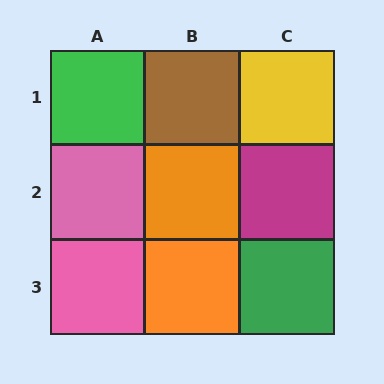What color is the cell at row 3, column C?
Green.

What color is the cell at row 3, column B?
Orange.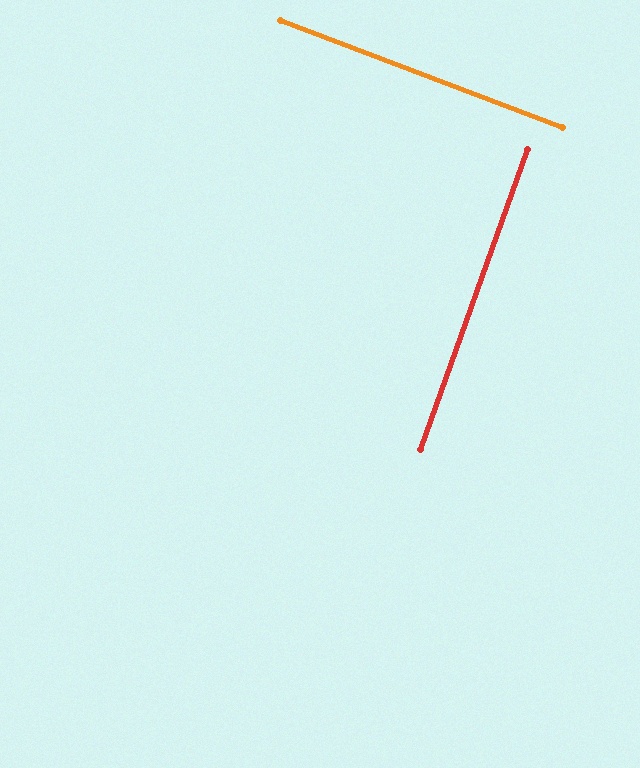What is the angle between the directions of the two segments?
Approximately 89 degrees.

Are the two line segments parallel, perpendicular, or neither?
Perpendicular — they meet at approximately 89°.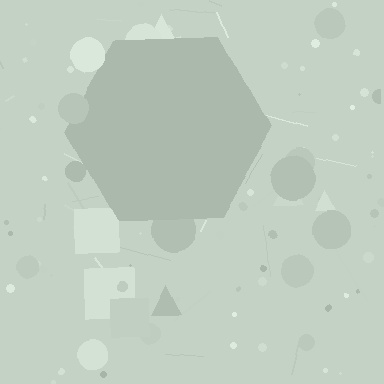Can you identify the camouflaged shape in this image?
The camouflaged shape is a hexagon.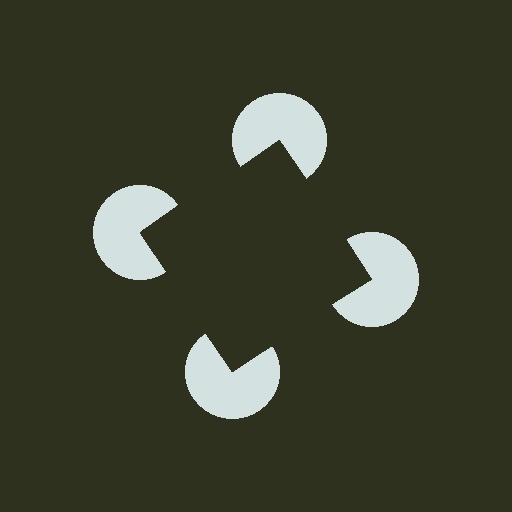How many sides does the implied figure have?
4 sides.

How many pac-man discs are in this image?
There are 4 — one at each vertex of the illusory square.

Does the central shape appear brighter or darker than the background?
It typically appears slightly darker than the background, even though no actual brightness change is drawn.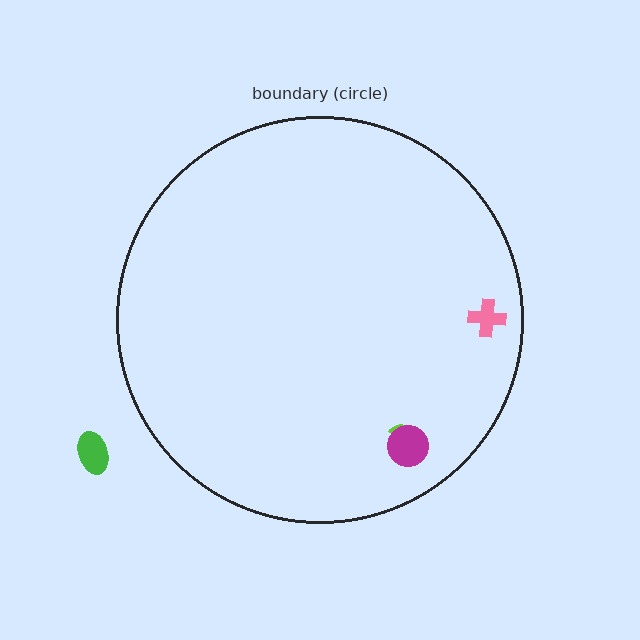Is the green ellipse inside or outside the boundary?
Outside.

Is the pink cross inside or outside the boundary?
Inside.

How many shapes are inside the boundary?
3 inside, 1 outside.